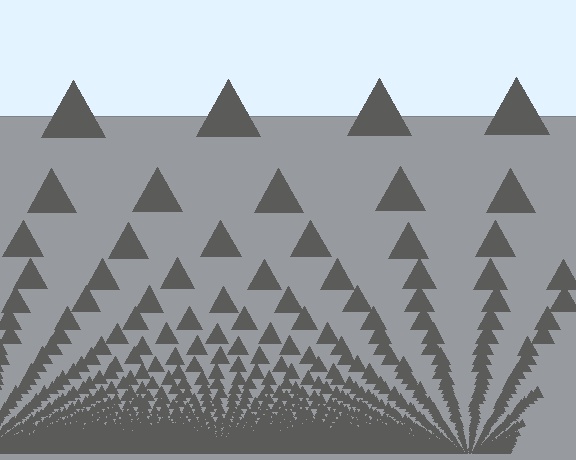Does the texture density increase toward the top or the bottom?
Density increases toward the bottom.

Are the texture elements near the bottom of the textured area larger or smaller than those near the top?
Smaller. The gradient is inverted — elements near the bottom are smaller and denser.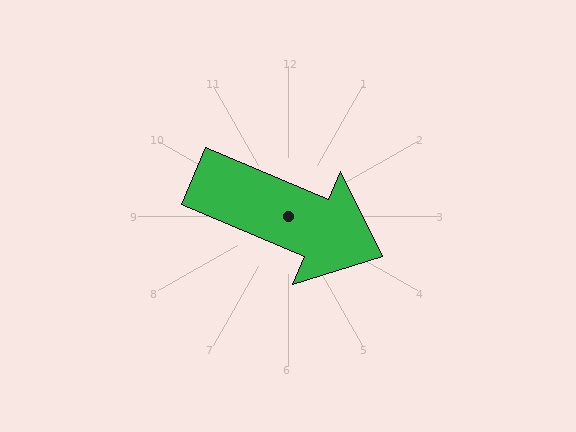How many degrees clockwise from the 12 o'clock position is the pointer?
Approximately 113 degrees.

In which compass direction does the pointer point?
Southeast.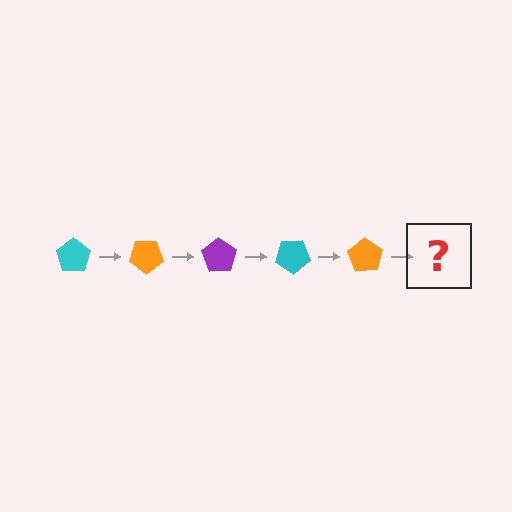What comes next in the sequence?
The next element should be a purple pentagon, rotated 175 degrees from the start.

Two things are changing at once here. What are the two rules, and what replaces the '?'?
The two rules are that it rotates 35 degrees each step and the color cycles through cyan, orange, and purple. The '?' should be a purple pentagon, rotated 175 degrees from the start.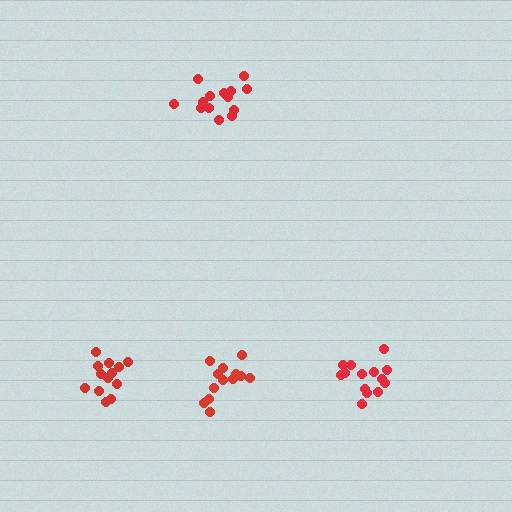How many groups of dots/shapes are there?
There are 4 groups.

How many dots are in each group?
Group 1: 14 dots, Group 2: 14 dots, Group 3: 13 dots, Group 4: 13 dots (54 total).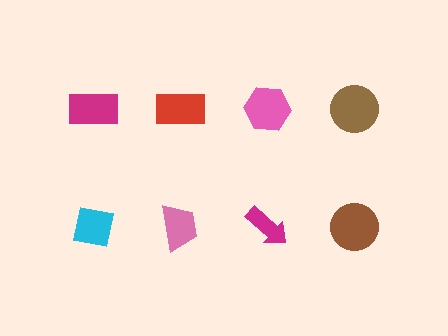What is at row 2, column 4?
A brown circle.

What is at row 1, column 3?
A pink hexagon.